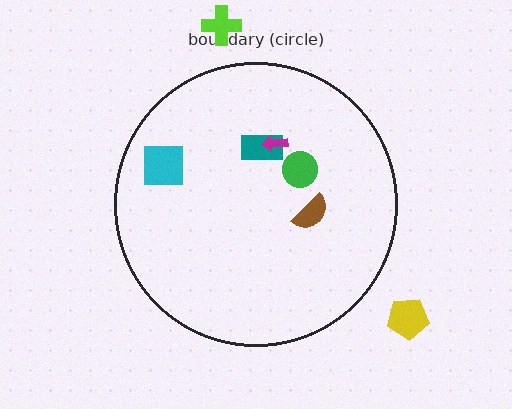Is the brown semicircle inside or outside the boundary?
Inside.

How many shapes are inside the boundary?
5 inside, 2 outside.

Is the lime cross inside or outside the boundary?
Outside.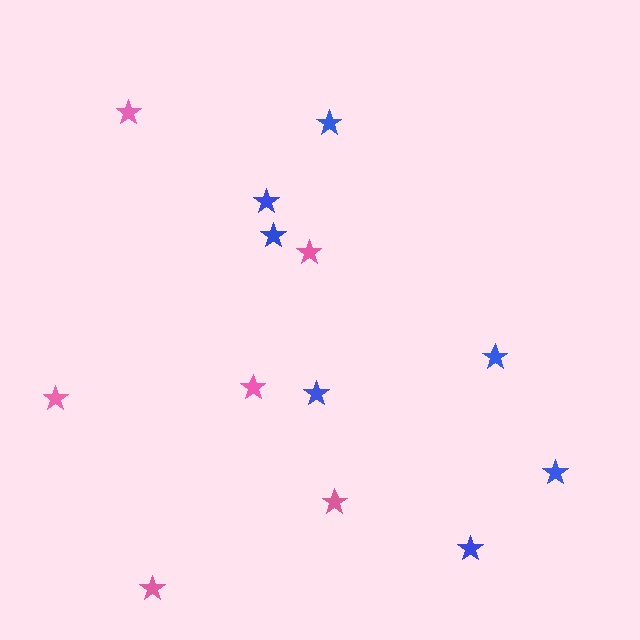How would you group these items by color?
There are 2 groups: one group of blue stars (7) and one group of pink stars (6).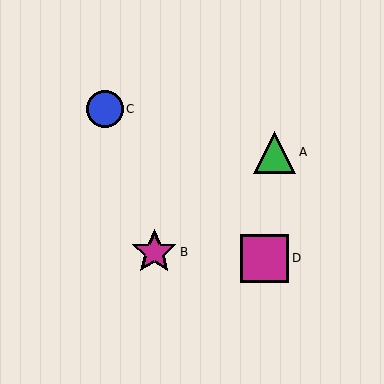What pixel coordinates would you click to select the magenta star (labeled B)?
Click at (154, 252) to select the magenta star B.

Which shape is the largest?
The magenta square (labeled D) is the largest.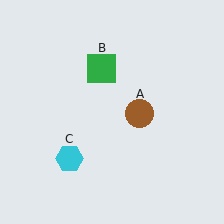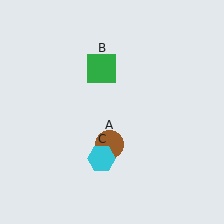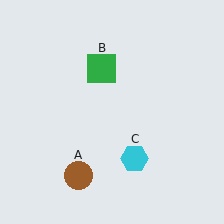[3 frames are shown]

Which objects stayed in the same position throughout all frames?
Green square (object B) remained stationary.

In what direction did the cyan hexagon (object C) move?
The cyan hexagon (object C) moved right.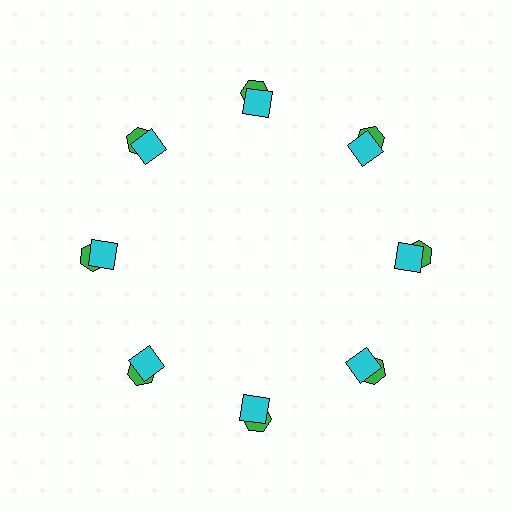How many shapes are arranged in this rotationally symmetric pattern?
There are 16 shapes, arranged in 8 groups of 2.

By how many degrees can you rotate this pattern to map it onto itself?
The pattern maps onto itself every 45 degrees of rotation.